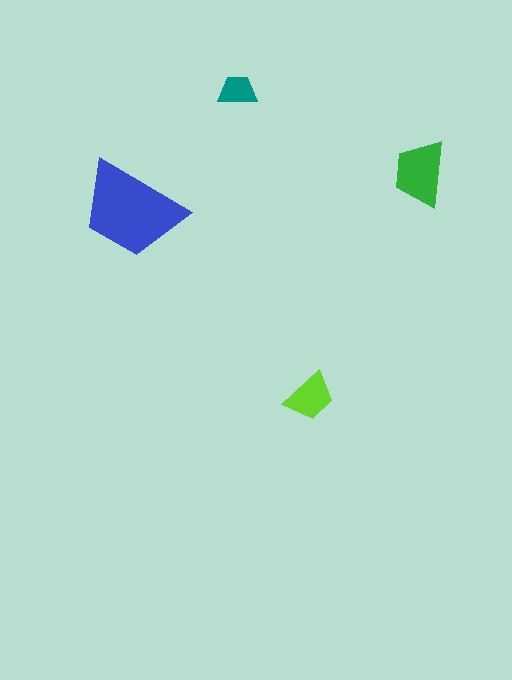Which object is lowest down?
The lime trapezoid is bottommost.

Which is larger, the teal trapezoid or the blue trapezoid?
The blue one.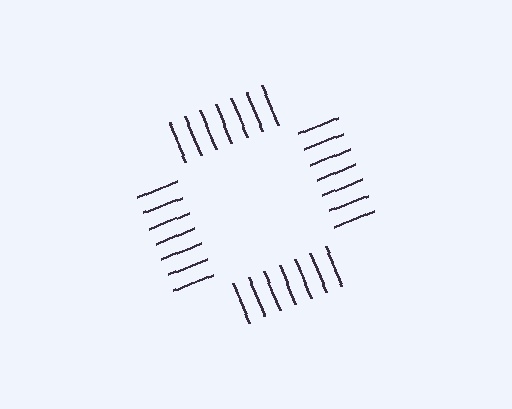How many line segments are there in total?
28 — 7 along each of the 4 edges.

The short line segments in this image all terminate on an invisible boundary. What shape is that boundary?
An illusory square — the line segments terminate on its edges but no continuous stroke is drawn.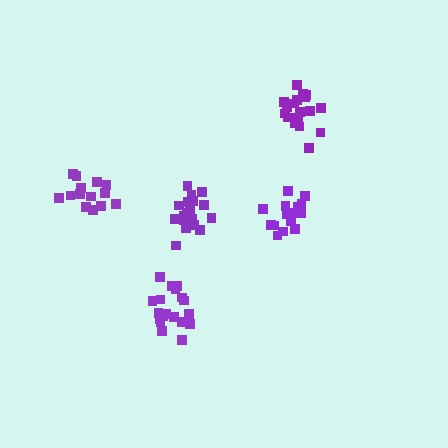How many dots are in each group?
Group 1: 19 dots, Group 2: 15 dots, Group 3: 14 dots, Group 4: 20 dots, Group 5: 19 dots (87 total).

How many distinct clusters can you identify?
There are 5 distinct clusters.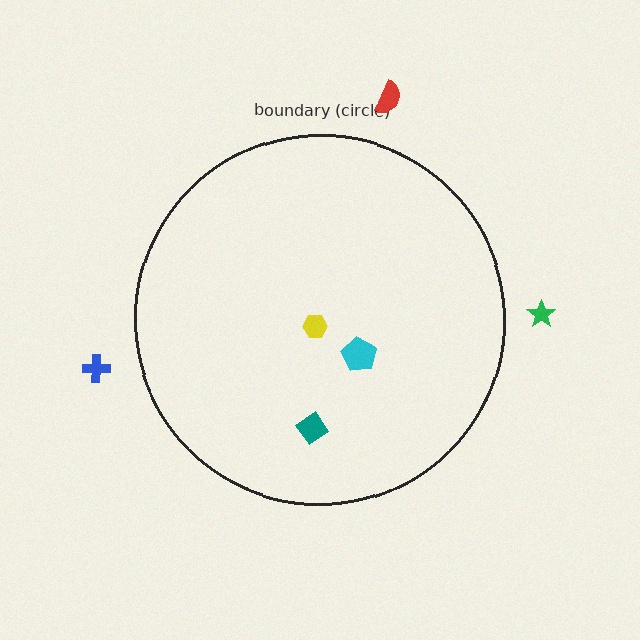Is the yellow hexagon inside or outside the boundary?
Inside.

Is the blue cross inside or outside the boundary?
Outside.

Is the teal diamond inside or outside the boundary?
Inside.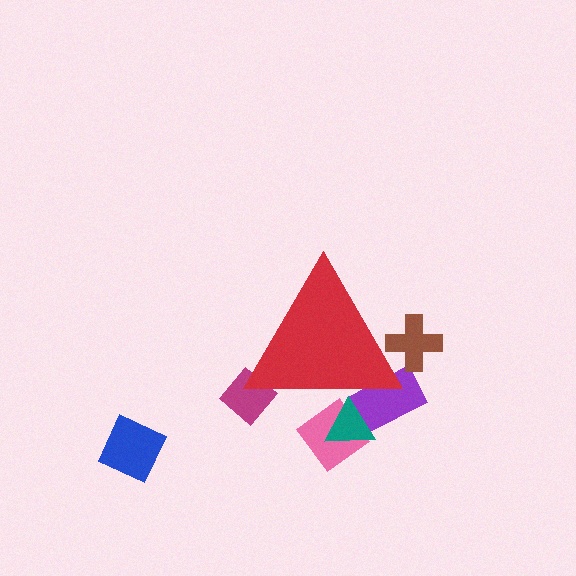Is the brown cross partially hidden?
Yes, the brown cross is partially hidden behind the red triangle.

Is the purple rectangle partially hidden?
Yes, the purple rectangle is partially hidden behind the red triangle.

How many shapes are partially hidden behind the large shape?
5 shapes are partially hidden.